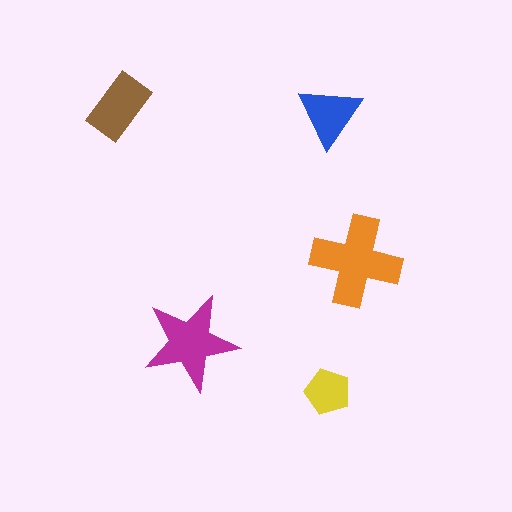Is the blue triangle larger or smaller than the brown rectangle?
Smaller.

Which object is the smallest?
The yellow pentagon.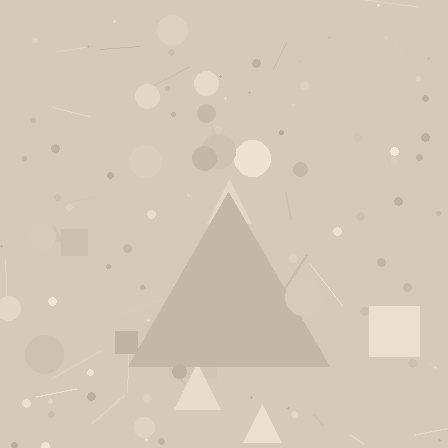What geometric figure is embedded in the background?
A triangle is embedded in the background.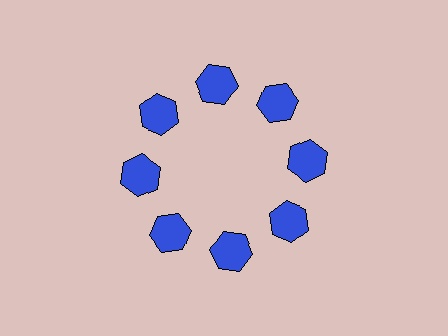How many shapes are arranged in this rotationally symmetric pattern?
There are 8 shapes, arranged in 8 groups of 1.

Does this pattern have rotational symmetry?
Yes, this pattern has 8-fold rotational symmetry. It looks the same after rotating 45 degrees around the center.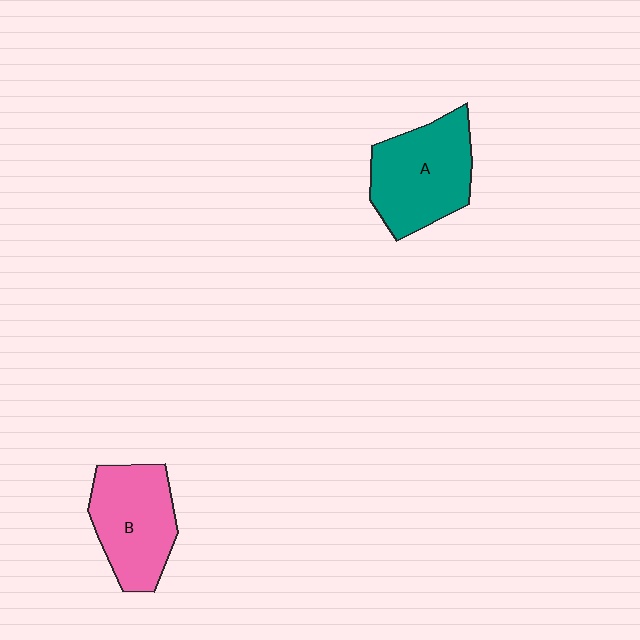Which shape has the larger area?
Shape A (teal).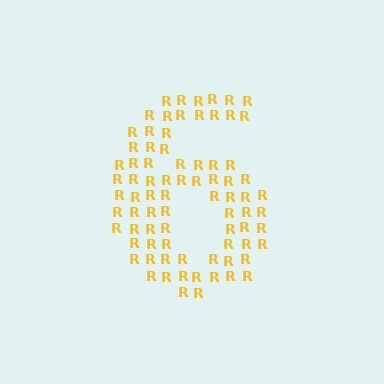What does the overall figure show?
The overall figure shows the digit 6.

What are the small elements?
The small elements are letter R's.